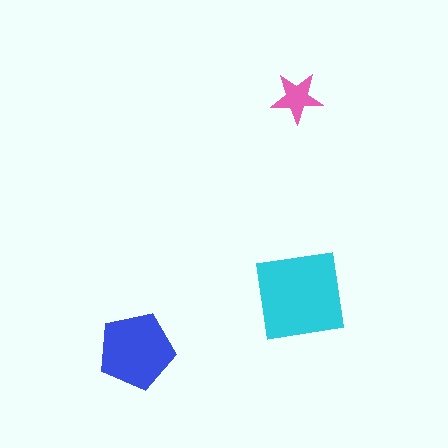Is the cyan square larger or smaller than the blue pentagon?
Larger.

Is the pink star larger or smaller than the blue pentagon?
Smaller.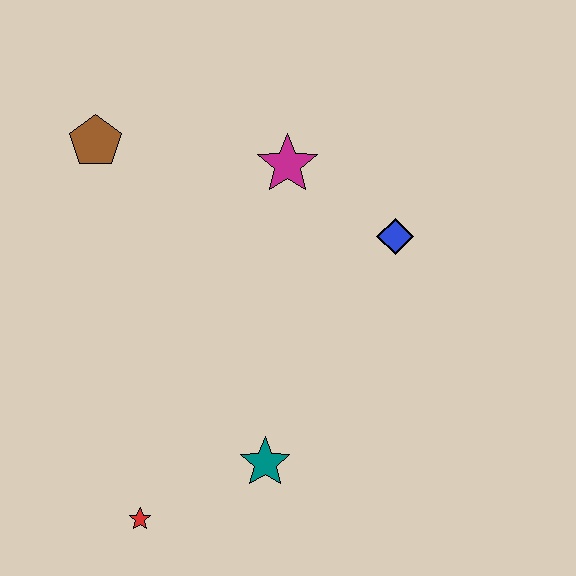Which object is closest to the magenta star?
The blue diamond is closest to the magenta star.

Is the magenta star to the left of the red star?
No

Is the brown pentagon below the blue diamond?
No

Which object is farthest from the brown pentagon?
The red star is farthest from the brown pentagon.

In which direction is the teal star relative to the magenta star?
The teal star is below the magenta star.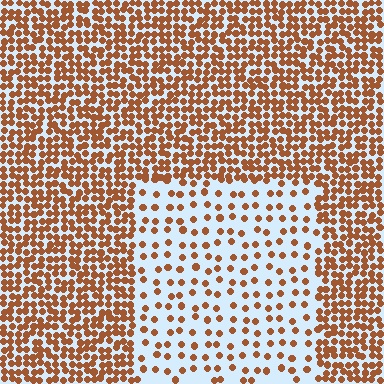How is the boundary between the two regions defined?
The boundary is defined by a change in element density (approximately 2.8x ratio). All elements are the same color, size, and shape.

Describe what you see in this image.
The image contains small brown elements arranged at two different densities. A rectangle-shaped region is visible where the elements are less densely packed than the surrounding area.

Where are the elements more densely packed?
The elements are more densely packed outside the rectangle boundary.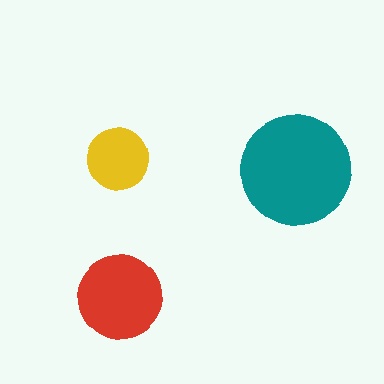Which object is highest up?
The yellow circle is topmost.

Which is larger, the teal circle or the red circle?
The teal one.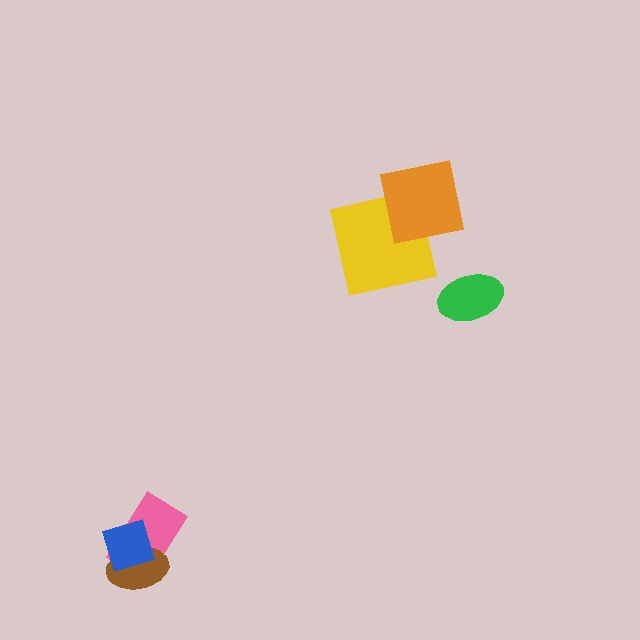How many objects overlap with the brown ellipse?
2 objects overlap with the brown ellipse.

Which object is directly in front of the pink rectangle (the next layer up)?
The brown ellipse is directly in front of the pink rectangle.